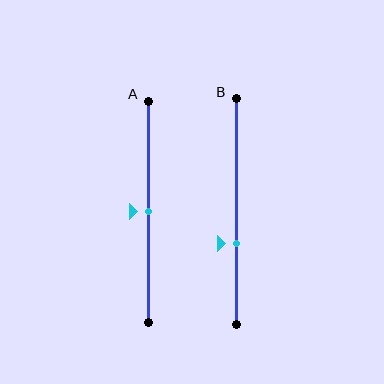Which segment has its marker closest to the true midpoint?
Segment A has its marker closest to the true midpoint.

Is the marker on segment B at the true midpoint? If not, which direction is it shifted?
No, the marker on segment B is shifted downward by about 14% of the segment length.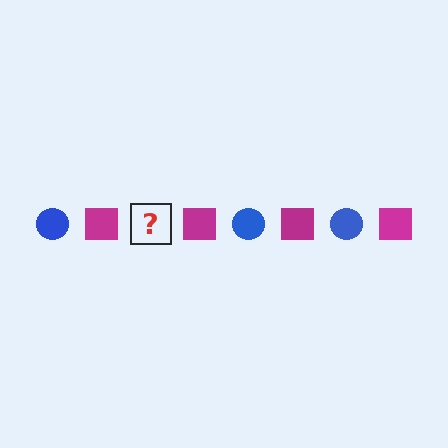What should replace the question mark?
The question mark should be replaced with a blue circle.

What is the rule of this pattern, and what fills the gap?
The rule is that the pattern alternates between blue circle and magenta square. The gap should be filled with a blue circle.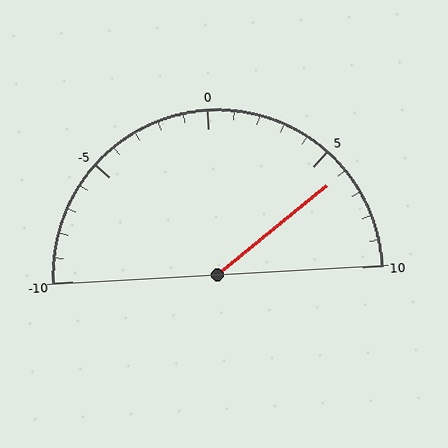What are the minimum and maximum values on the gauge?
The gauge ranges from -10 to 10.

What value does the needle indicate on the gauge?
The needle indicates approximately 6.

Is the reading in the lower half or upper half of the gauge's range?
The reading is in the upper half of the range (-10 to 10).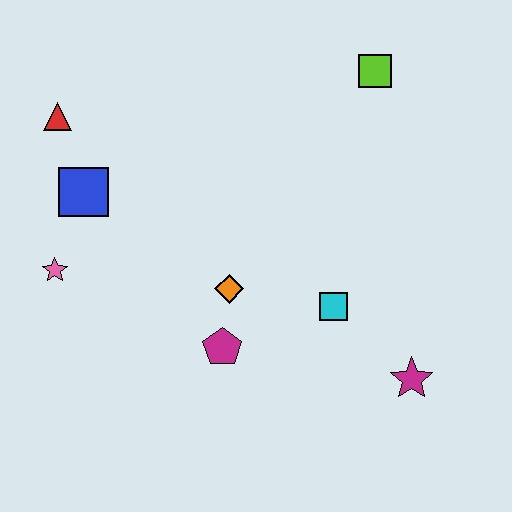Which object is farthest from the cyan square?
The red triangle is farthest from the cyan square.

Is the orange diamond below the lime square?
Yes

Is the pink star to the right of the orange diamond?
No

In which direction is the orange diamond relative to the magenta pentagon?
The orange diamond is above the magenta pentagon.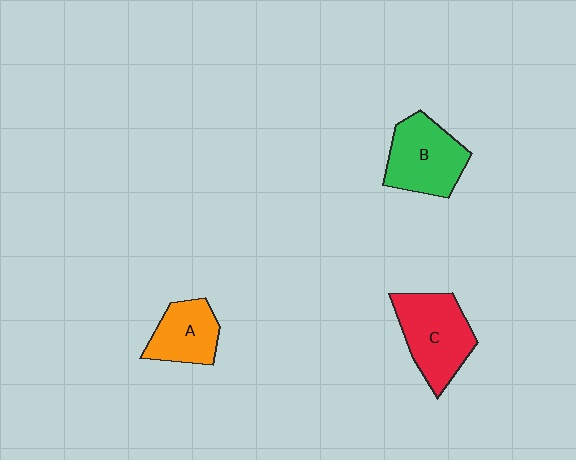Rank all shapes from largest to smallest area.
From largest to smallest: C (red), B (green), A (orange).